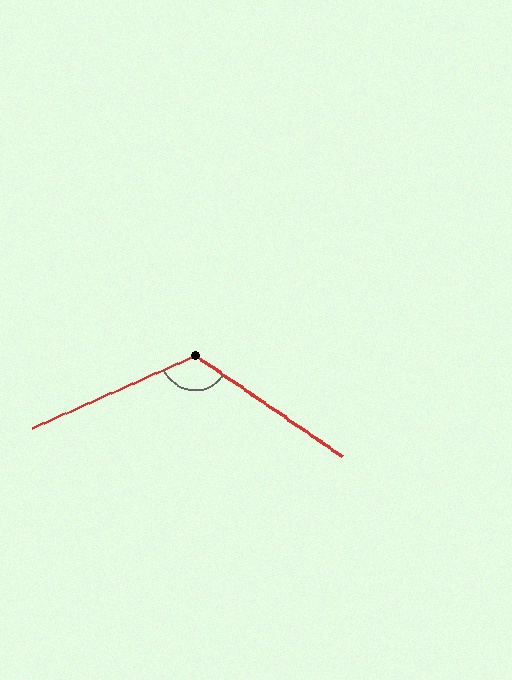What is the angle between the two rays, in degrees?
Approximately 122 degrees.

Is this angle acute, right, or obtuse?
It is obtuse.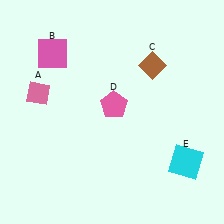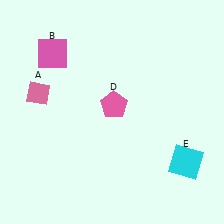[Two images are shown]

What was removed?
The brown diamond (C) was removed in Image 2.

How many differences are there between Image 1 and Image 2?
There is 1 difference between the two images.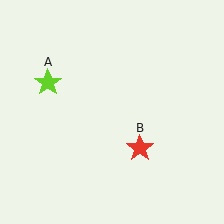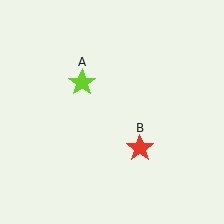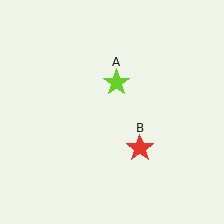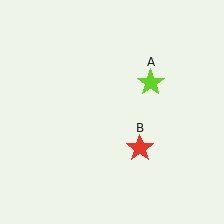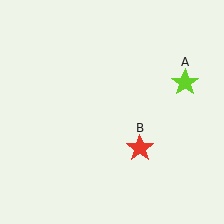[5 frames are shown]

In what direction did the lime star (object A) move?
The lime star (object A) moved right.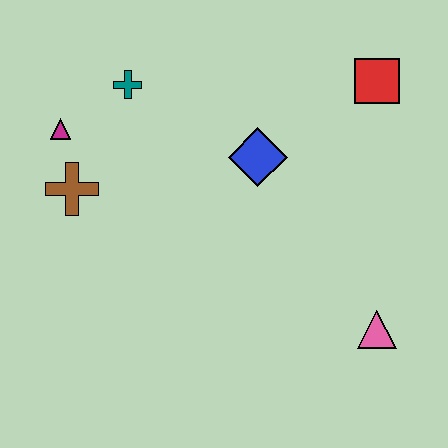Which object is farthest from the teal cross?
The pink triangle is farthest from the teal cross.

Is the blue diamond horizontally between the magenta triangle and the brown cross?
No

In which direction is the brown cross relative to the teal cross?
The brown cross is below the teal cross.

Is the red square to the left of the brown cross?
No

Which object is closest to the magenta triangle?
The brown cross is closest to the magenta triangle.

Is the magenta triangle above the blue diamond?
Yes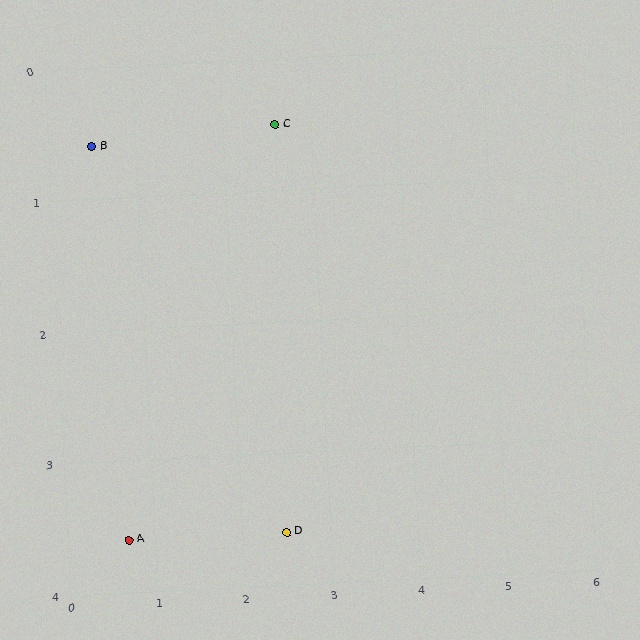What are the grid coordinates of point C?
Point C is at approximately (2.6, 0.5).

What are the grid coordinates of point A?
Point A is at approximately (0.7, 3.6).